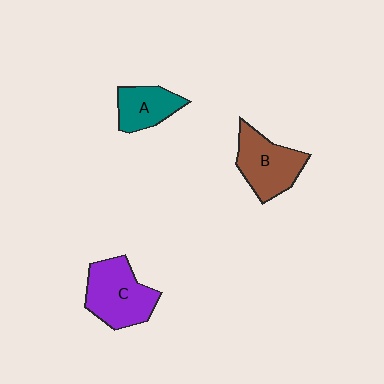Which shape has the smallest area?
Shape A (teal).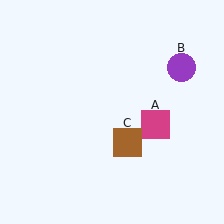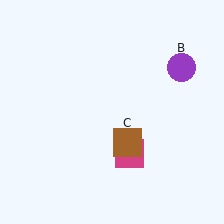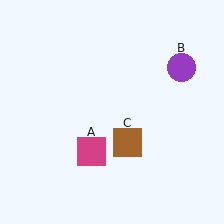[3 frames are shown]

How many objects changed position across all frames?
1 object changed position: magenta square (object A).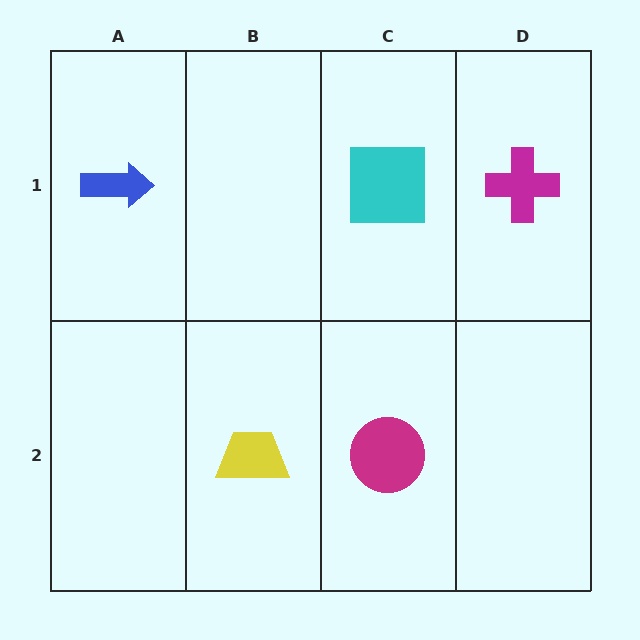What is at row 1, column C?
A cyan square.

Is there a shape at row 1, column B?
No, that cell is empty.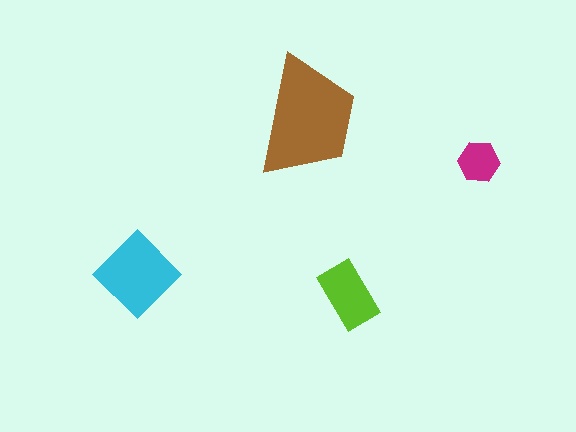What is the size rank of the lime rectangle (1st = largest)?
3rd.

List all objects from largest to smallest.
The brown trapezoid, the cyan diamond, the lime rectangle, the magenta hexagon.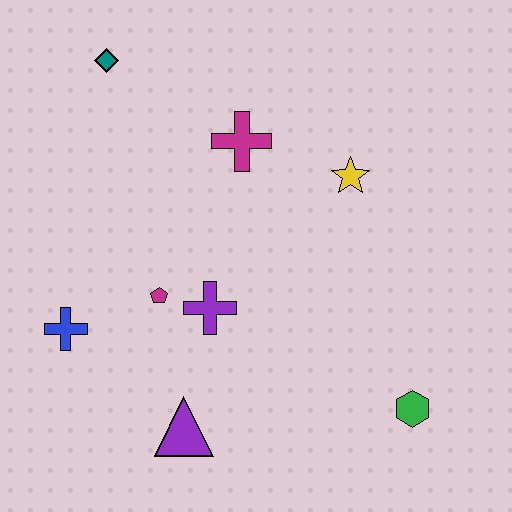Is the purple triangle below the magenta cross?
Yes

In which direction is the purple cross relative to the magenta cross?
The purple cross is below the magenta cross.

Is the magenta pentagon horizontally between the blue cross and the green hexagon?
Yes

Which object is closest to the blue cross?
The magenta pentagon is closest to the blue cross.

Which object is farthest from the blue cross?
The green hexagon is farthest from the blue cross.